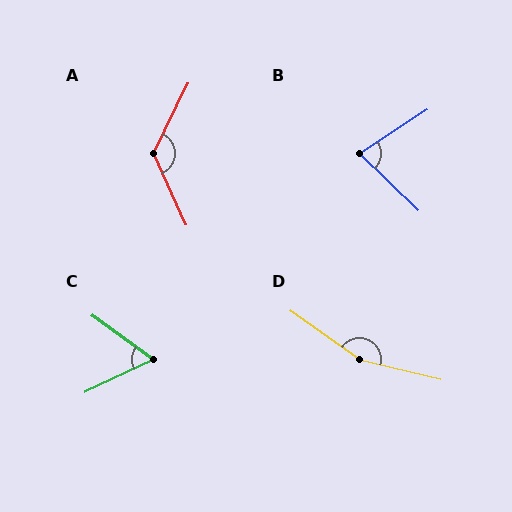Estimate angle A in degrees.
Approximately 129 degrees.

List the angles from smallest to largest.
C (61°), B (77°), A (129°), D (158°).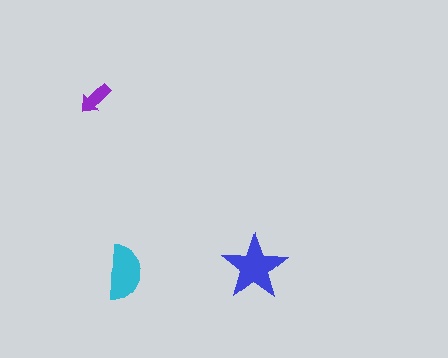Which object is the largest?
The blue star.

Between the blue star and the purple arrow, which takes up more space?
The blue star.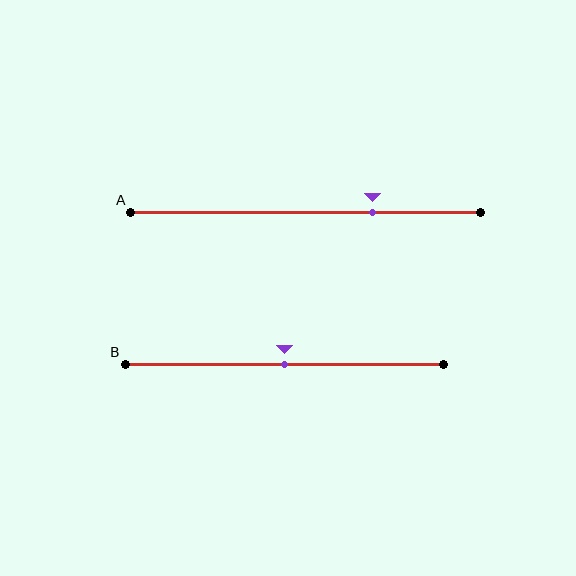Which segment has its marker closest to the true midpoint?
Segment B has its marker closest to the true midpoint.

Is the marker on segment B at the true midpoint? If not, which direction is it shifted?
Yes, the marker on segment B is at the true midpoint.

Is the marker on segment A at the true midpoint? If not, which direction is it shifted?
No, the marker on segment A is shifted to the right by about 19% of the segment length.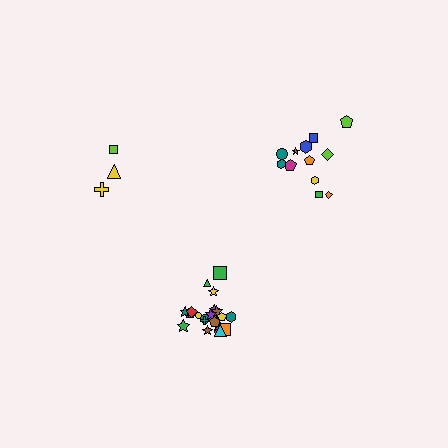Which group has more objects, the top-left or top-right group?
The top-right group.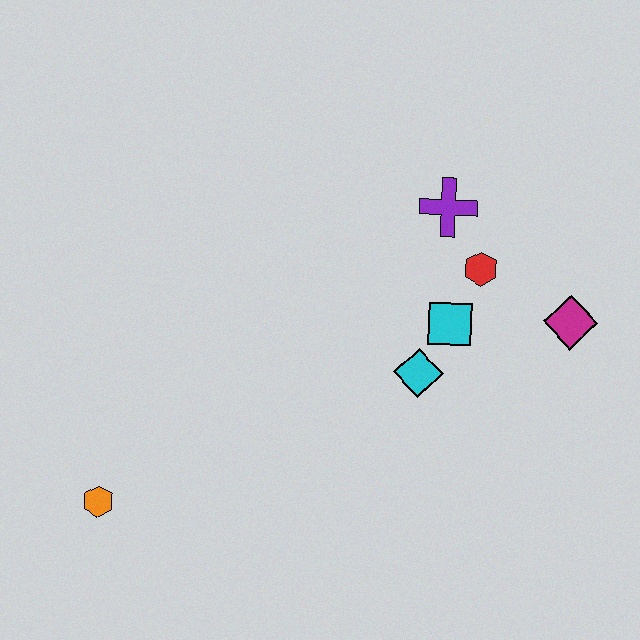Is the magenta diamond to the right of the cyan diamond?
Yes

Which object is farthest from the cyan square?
The orange hexagon is farthest from the cyan square.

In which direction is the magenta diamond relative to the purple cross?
The magenta diamond is to the right of the purple cross.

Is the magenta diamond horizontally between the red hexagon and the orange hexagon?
No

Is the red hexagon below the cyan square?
No